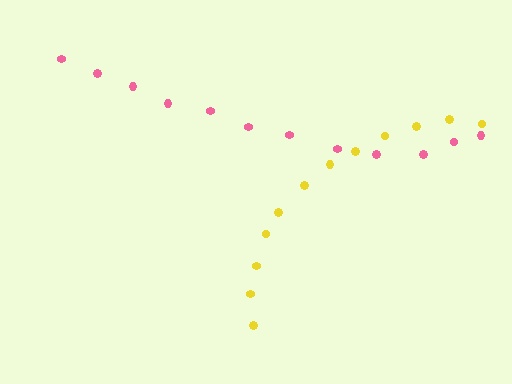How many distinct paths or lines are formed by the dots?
There are 2 distinct paths.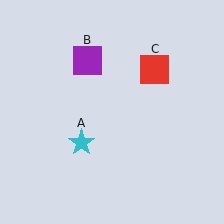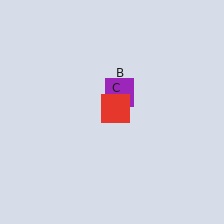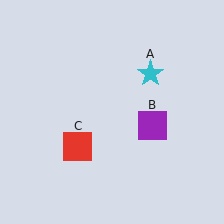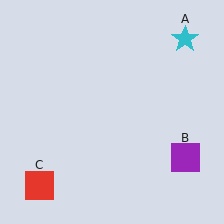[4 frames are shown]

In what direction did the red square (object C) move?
The red square (object C) moved down and to the left.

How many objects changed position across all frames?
3 objects changed position: cyan star (object A), purple square (object B), red square (object C).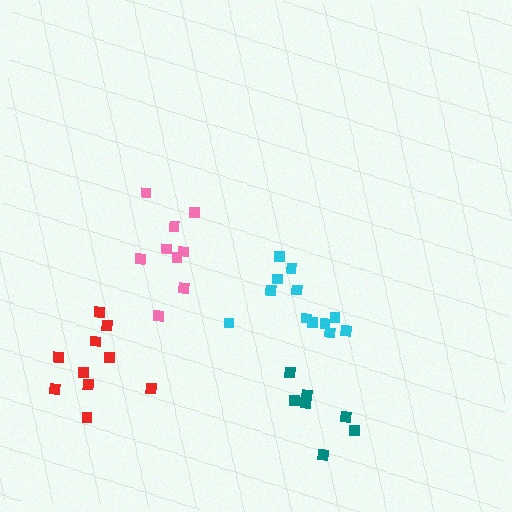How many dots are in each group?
Group 1: 9 dots, Group 2: 12 dots, Group 3: 7 dots, Group 4: 10 dots (38 total).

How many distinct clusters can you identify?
There are 4 distinct clusters.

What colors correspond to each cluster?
The clusters are colored: pink, cyan, teal, red.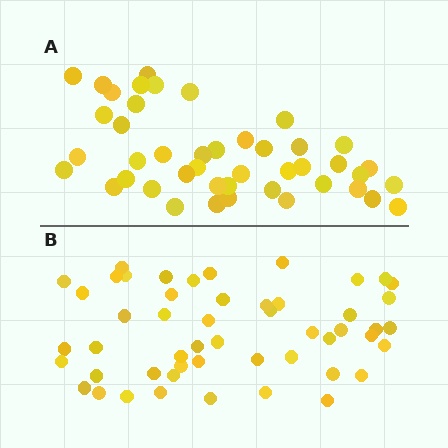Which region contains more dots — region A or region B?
Region B (the bottom region) has more dots.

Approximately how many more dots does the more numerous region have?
Region B has roughly 8 or so more dots than region A.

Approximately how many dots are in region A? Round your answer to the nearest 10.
About 40 dots. (The exact count is 44, which rounds to 40.)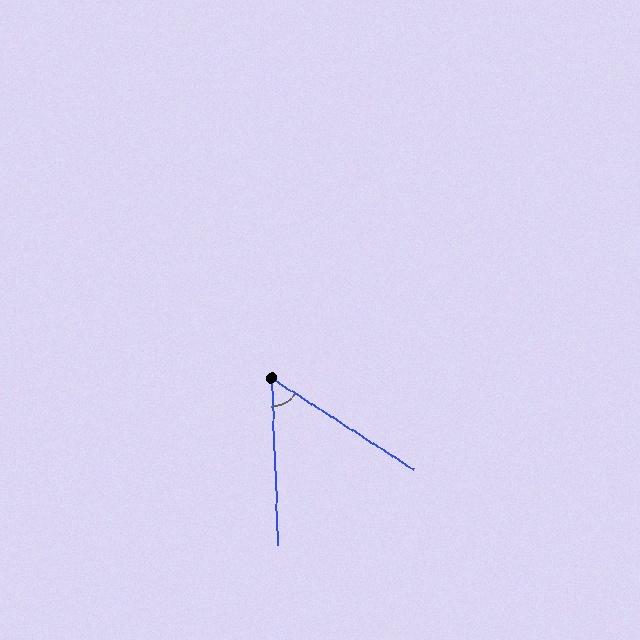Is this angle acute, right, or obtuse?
It is acute.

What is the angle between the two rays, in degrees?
Approximately 55 degrees.